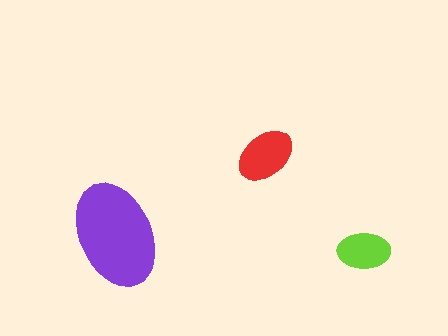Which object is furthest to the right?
The lime ellipse is rightmost.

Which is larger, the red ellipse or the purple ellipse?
The purple one.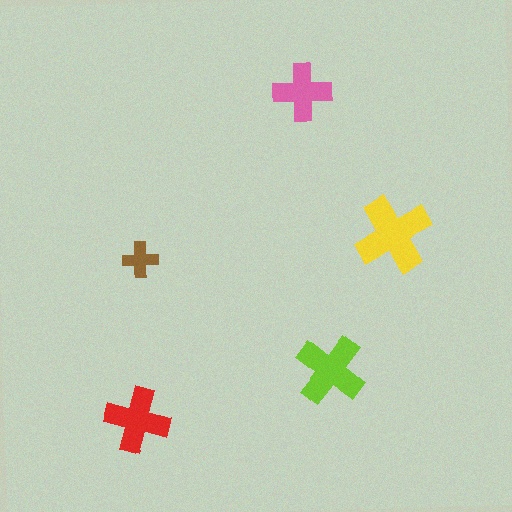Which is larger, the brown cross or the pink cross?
The pink one.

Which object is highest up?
The pink cross is topmost.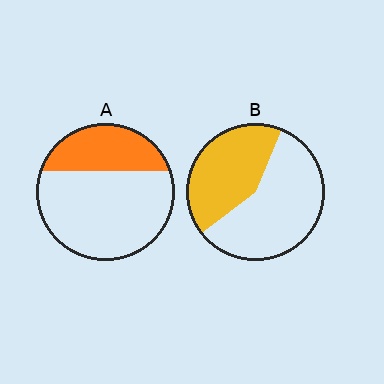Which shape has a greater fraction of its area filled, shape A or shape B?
Shape B.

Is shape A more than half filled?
No.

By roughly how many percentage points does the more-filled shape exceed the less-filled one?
By roughly 10 percentage points (B over A).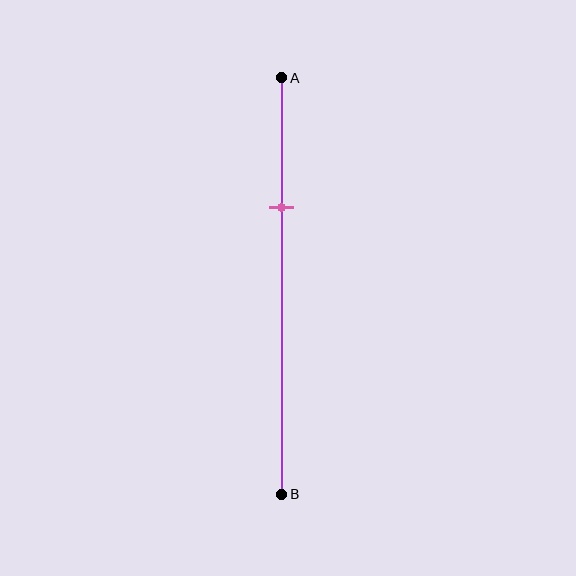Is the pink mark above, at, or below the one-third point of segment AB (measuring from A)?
The pink mark is approximately at the one-third point of segment AB.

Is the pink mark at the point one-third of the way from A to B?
Yes, the mark is approximately at the one-third point.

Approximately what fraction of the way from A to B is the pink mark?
The pink mark is approximately 30% of the way from A to B.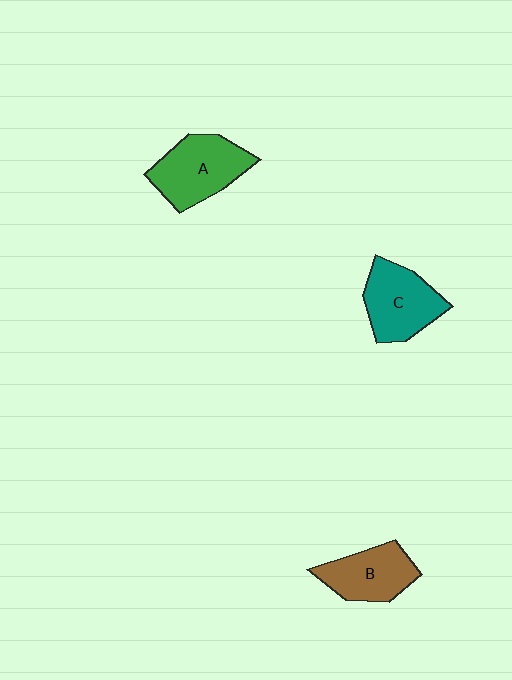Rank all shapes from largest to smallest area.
From largest to smallest: A (green), C (teal), B (brown).